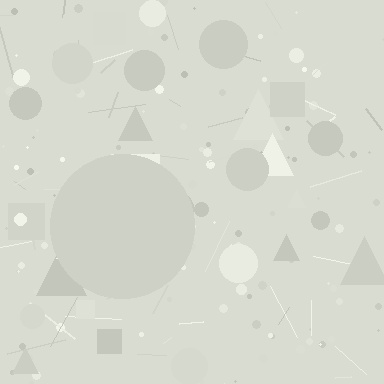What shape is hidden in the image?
A circle is hidden in the image.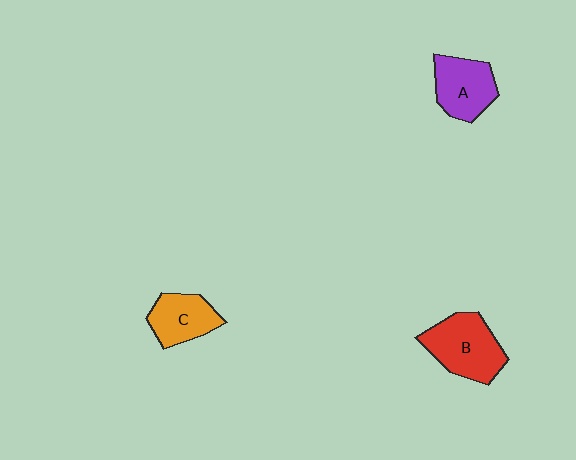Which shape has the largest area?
Shape B (red).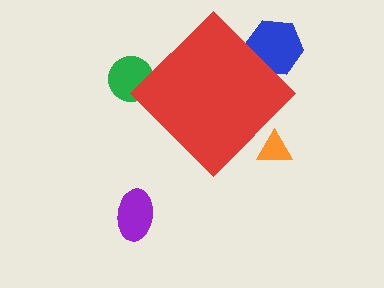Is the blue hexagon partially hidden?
Yes, the blue hexagon is partially hidden behind the red diamond.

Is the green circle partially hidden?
Yes, the green circle is partially hidden behind the red diamond.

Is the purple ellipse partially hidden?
No, the purple ellipse is fully visible.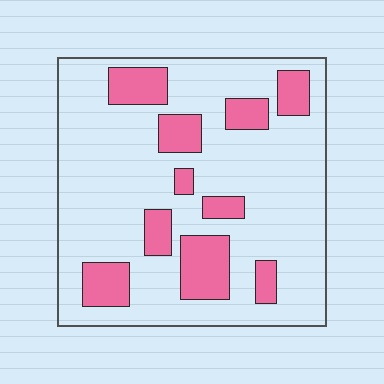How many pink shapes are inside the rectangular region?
10.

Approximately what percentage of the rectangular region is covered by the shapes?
Approximately 20%.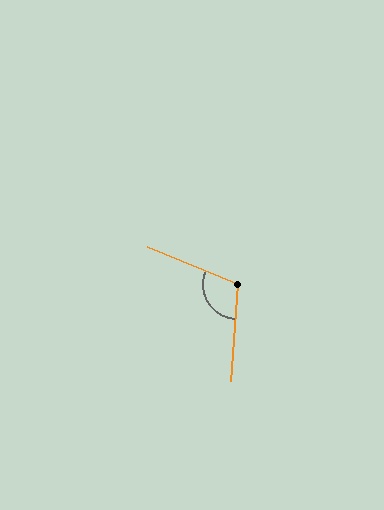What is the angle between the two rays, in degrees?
Approximately 108 degrees.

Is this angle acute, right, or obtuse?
It is obtuse.